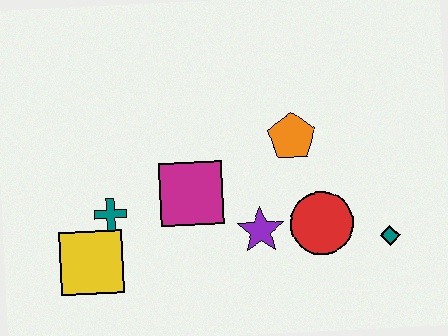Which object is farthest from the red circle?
The yellow square is farthest from the red circle.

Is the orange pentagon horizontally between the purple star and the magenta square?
No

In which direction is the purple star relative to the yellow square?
The purple star is to the right of the yellow square.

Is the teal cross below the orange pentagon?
Yes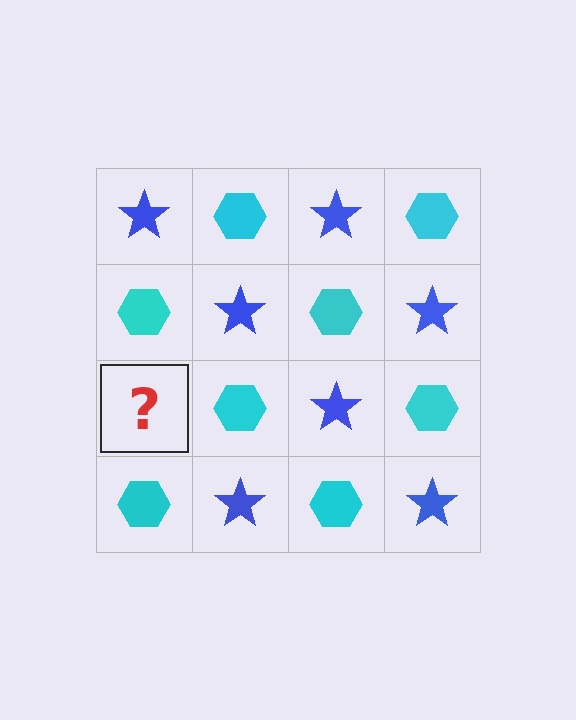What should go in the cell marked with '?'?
The missing cell should contain a blue star.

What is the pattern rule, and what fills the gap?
The rule is that it alternates blue star and cyan hexagon in a checkerboard pattern. The gap should be filled with a blue star.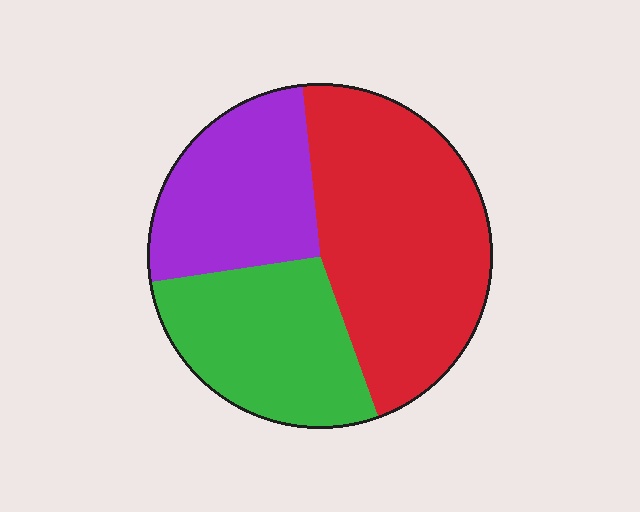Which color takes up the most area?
Red, at roughly 45%.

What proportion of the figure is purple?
Purple takes up between a sixth and a third of the figure.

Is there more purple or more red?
Red.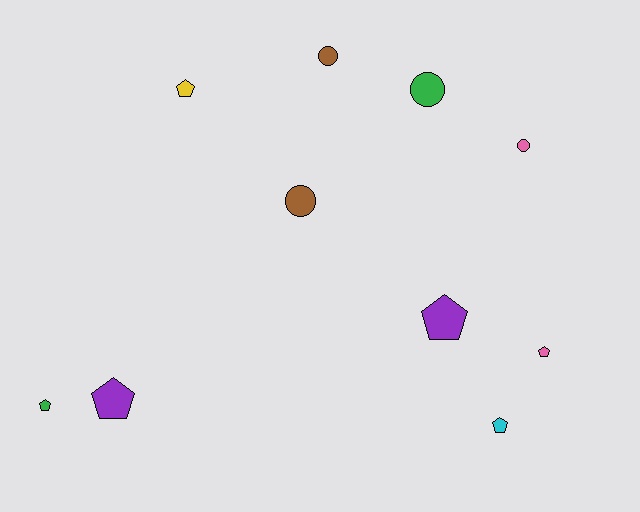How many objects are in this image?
There are 10 objects.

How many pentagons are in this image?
There are 6 pentagons.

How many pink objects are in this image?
There are 2 pink objects.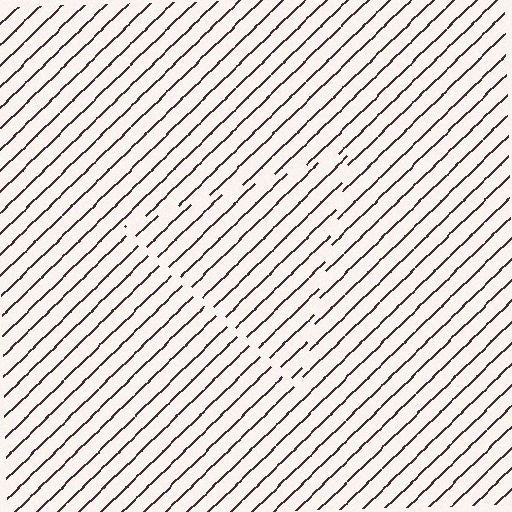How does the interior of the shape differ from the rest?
The interior of the shape contains the same grating, shifted by half a period — the contour is defined by the phase discontinuity where line-ends from the inner and outer gratings abut.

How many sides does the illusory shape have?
3 sides — the line-ends trace a triangle.